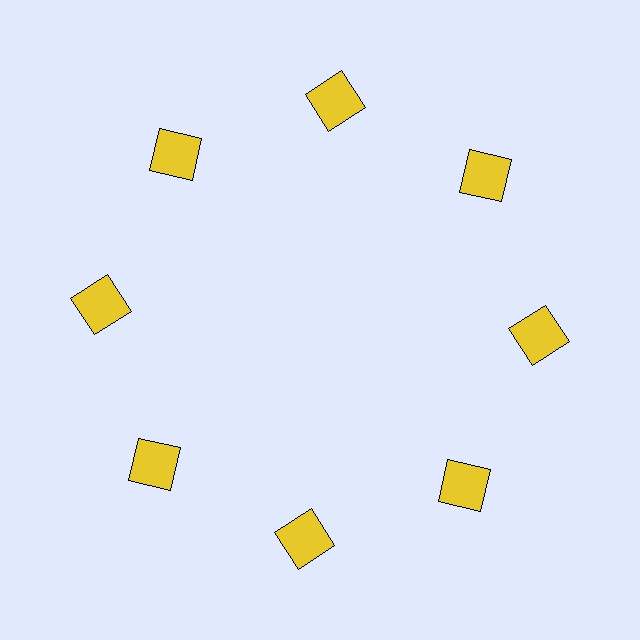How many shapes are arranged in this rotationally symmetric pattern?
There are 8 shapes, arranged in 8 groups of 1.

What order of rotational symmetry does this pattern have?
This pattern has 8-fold rotational symmetry.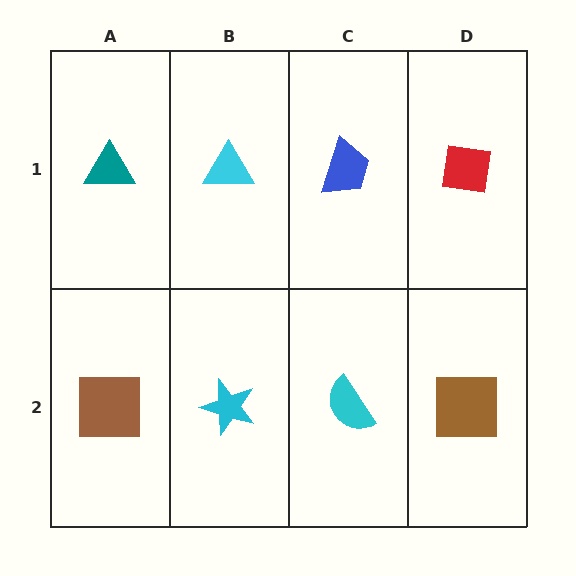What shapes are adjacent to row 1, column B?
A cyan star (row 2, column B), a teal triangle (row 1, column A), a blue trapezoid (row 1, column C).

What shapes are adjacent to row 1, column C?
A cyan semicircle (row 2, column C), a cyan triangle (row 1, column B), a red square (row 1, column D).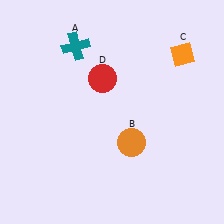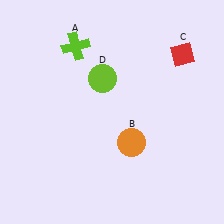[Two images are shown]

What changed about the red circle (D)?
In Image 1, D is red. In Image 2, it changed to lime.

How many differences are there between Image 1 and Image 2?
There are 3 differences between the two images.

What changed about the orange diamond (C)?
In Image 1, C is orange. In Image 2, it changed to red.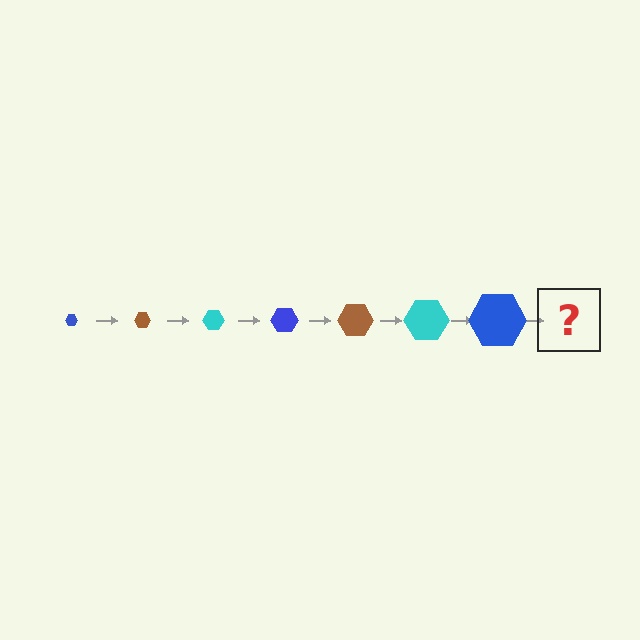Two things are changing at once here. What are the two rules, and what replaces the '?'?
The two rules are that the hexagon grows larger each step and the color cycles through blue, brown, and cyan. The '?' should be a brown hexagon, larger than the previous one.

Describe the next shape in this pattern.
It should be a brown hexagon, larger than the previous one.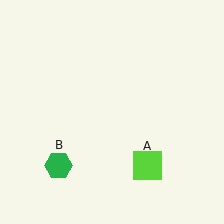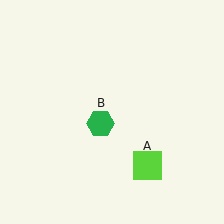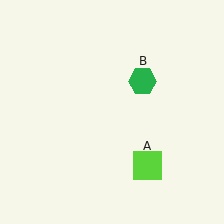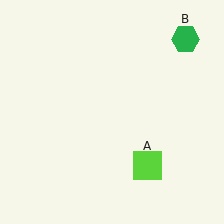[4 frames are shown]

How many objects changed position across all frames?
1 object changed position: green hexagon (object B).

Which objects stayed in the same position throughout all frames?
Lime square (object A) remained stationary.